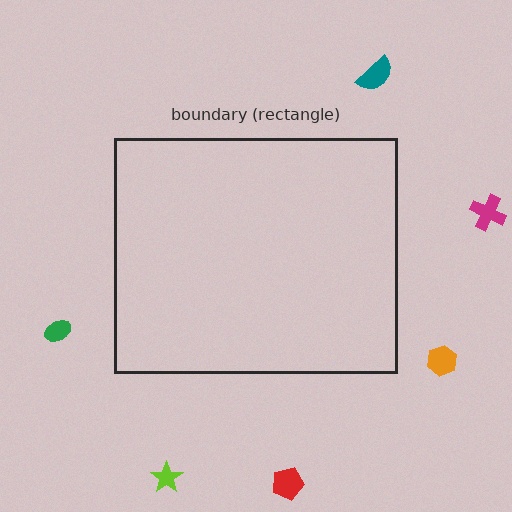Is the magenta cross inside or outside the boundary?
Outside.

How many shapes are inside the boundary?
0 inside, 6 outside.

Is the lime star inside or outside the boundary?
Outside.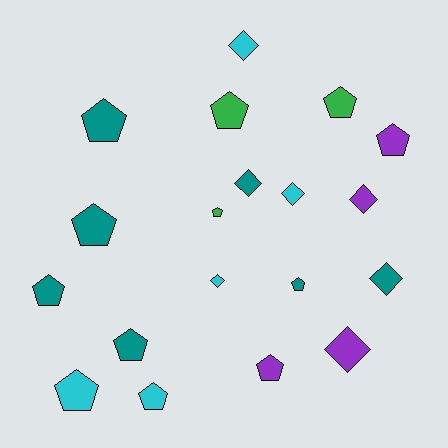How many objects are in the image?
There are 19 objects.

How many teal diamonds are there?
There are 2 teal diamonds.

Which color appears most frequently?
Teal, with 7 objects.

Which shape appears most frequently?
Pentagon, with 12 objects.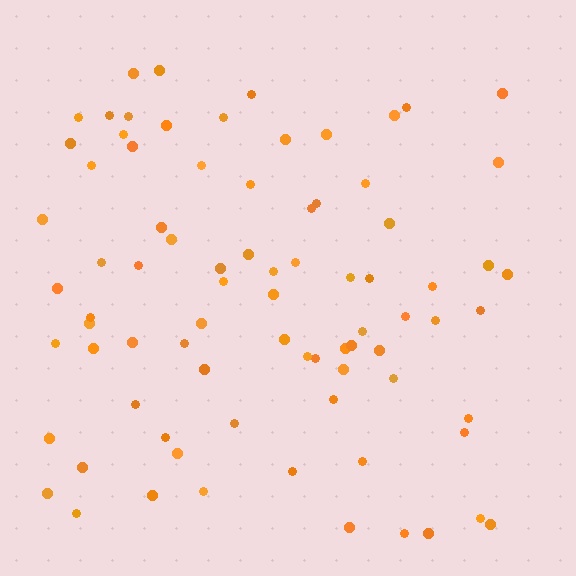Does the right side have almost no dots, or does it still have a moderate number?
Still a moderate number, just noticeably fewer than the left.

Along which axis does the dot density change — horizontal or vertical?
Horizontal.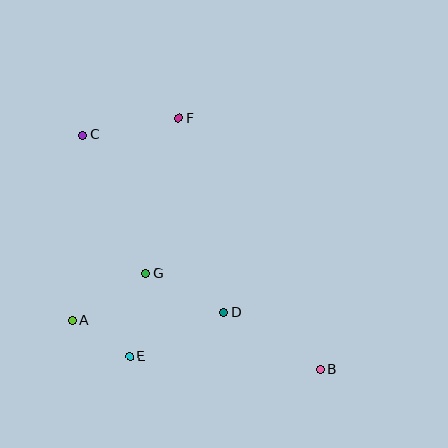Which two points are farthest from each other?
Points B and C are farthest from each other.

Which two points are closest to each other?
Points A and E are closest to each other.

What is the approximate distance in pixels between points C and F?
The distance between C and F is approximately 97 pixels.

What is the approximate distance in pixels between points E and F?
The distance between E and F is approximately 243 pixels.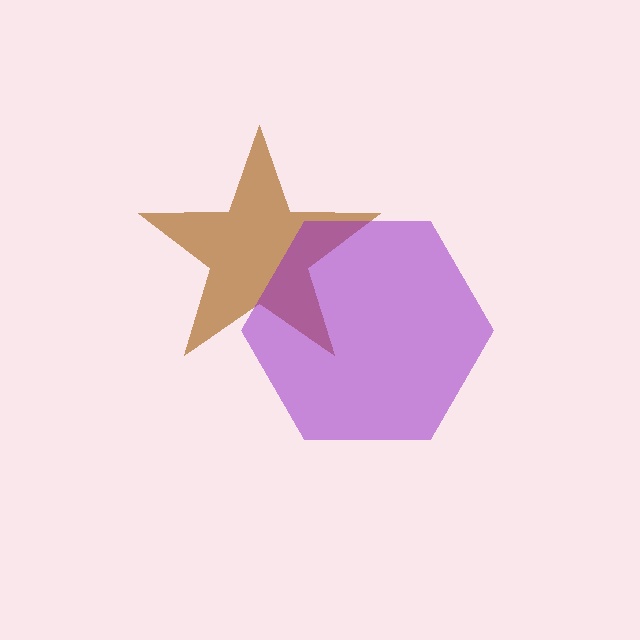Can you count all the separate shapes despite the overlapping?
Yes, there are 2 separate shapes.